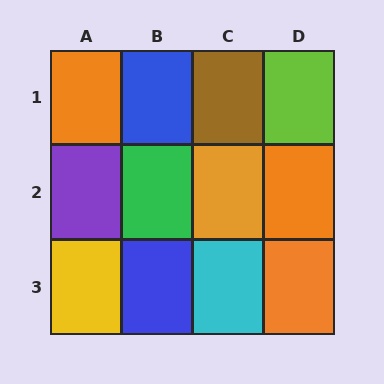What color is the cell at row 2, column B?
Green.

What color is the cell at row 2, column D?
Orange.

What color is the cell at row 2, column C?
Orange.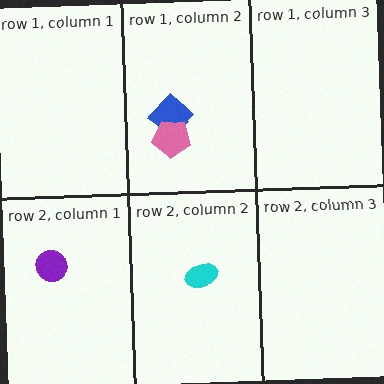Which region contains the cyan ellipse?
The row 2, column 2 region.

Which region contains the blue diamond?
The row 1, column 2 region.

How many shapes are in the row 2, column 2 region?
1.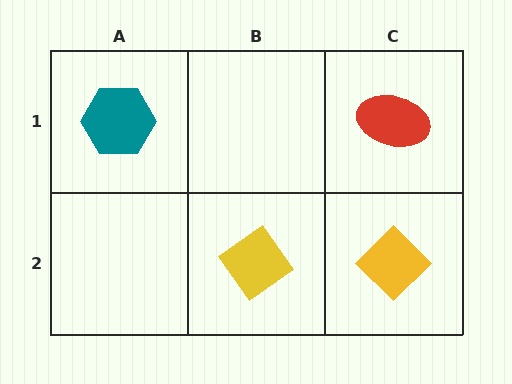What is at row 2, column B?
A yellow diamond.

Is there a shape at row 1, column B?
No, that cell is empty.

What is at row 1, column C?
A red ellipse.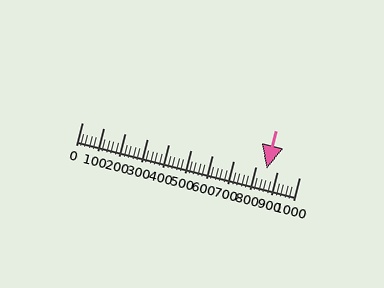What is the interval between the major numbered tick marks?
The major tick marks are spaced 100 units apart.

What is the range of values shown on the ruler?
The ruler shows values from 0 to 1000.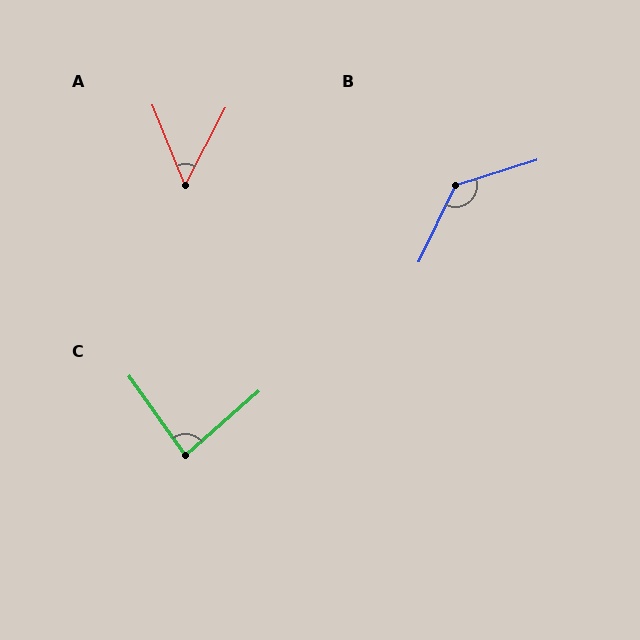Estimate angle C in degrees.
Approximately 84 degrees.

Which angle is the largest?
B, at approximately 133 degrees.